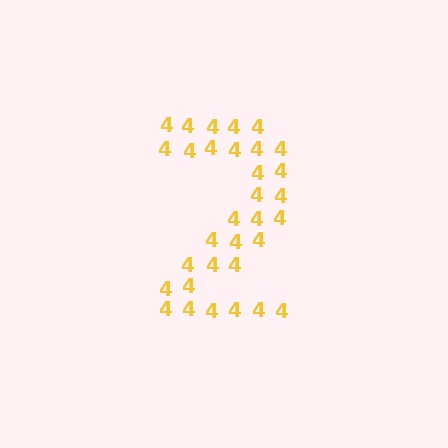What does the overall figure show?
The overall figure shows the digit 2.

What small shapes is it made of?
It is made of small digit 4's.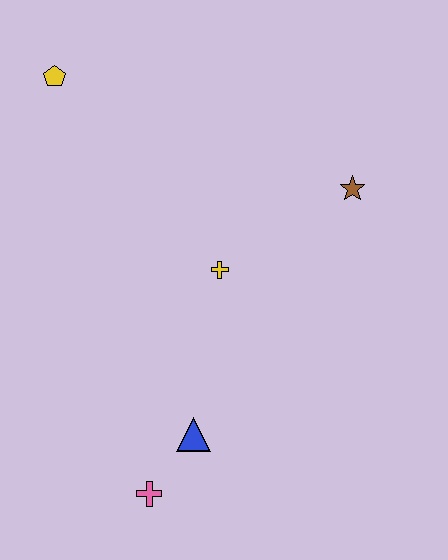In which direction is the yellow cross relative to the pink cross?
The yellow cross is above the pink cross.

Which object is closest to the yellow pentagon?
The yellow cross is closest to the yellow pentagon.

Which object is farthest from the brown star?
The pink cross is farthest from the brown star.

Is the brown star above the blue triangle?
Yes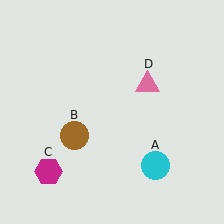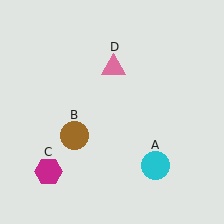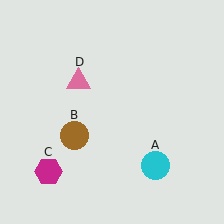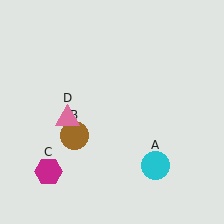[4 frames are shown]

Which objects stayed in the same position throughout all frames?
Cyan circle (object A) and brown circle (object B) and magenta hexagon (object C) remained stationary.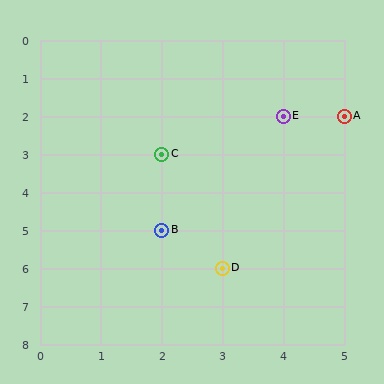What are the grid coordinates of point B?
Point B is at grid coordinates (2, 5).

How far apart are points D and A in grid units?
Points D and A are 2 columns and 4 rows apart (about 4.5 grid units diagonally).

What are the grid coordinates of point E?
Point E is at grid coordinates (4, 2).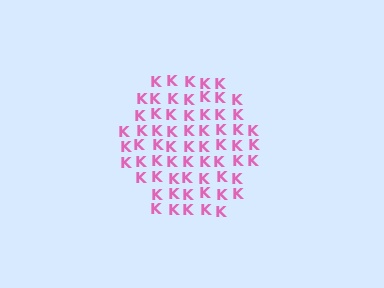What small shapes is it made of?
It is made of small letter K's.